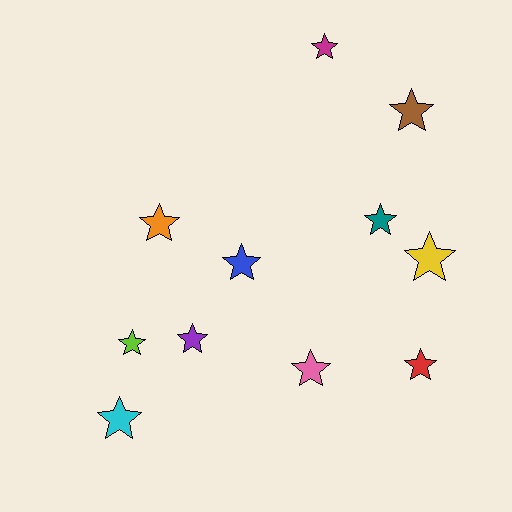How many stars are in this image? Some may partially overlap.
There are 11 stars.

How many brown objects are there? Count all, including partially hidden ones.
There is 1 brown object.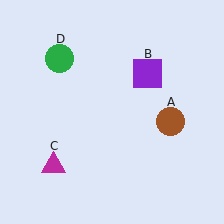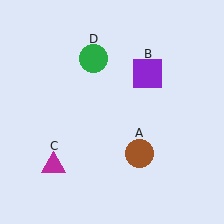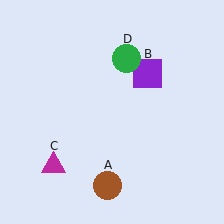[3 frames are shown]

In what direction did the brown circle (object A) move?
The brown circle (object A) moved down and to the left.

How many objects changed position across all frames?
2 objects changed position: brown circle (object A), green circle (object D).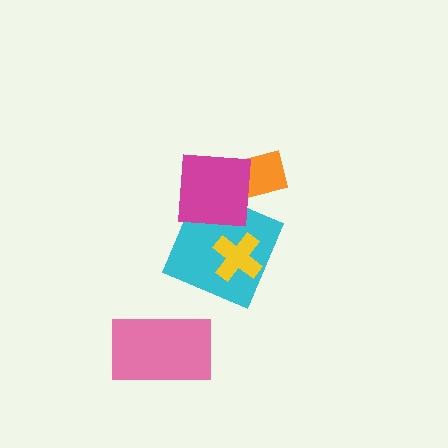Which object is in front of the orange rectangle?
The magenta square is in front of the orange rectangle.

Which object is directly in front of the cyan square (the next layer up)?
The yellow cross is directly in front of the cyan square.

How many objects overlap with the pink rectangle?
0 objects overlap with the pink rectangle.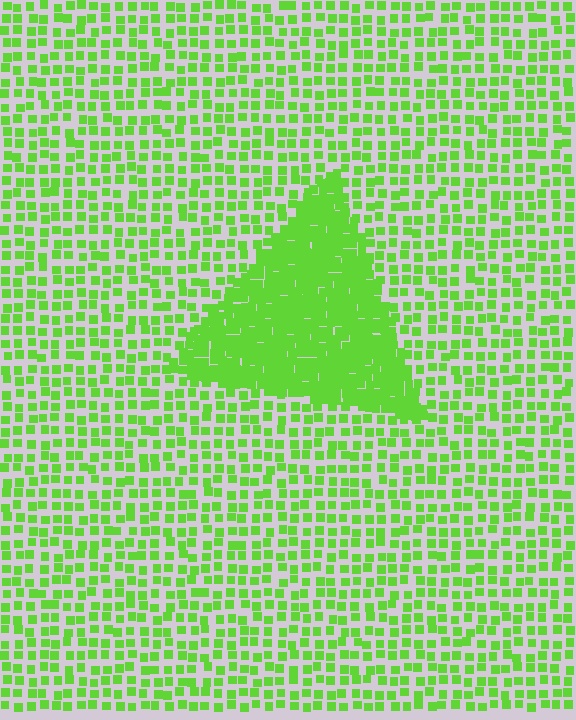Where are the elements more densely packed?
The elements are more densely packed inside the triangle boundary.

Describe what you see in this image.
The image contains small lime elements arranged at two different densities. A triangle-shaped region is visible where the elements are more densely packed than the surrounding area.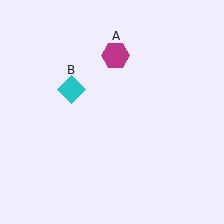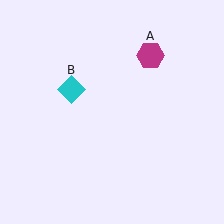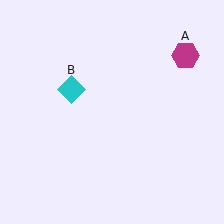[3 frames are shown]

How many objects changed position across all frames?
1 object changed position: magenta hexagon (object A).